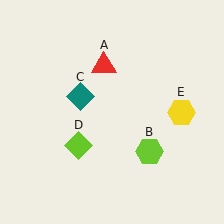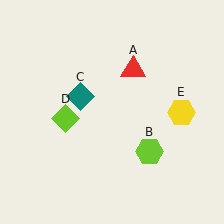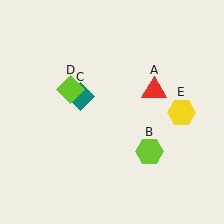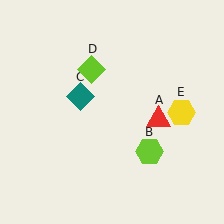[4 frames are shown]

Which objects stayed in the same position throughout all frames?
Lime hexagon (object B) and teal diamond (object C) and yellow hexagon (object E) remained stationary.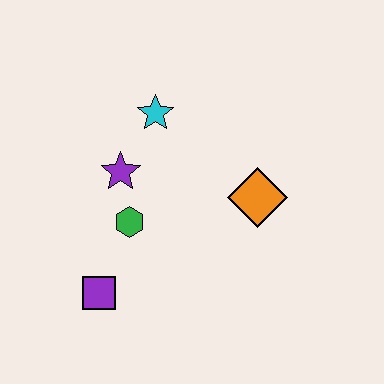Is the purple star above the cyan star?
No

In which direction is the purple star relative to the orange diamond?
The purple star is to the left of the orange diamond.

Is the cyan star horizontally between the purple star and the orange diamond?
Yes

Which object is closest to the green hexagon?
The purple star is closest to the green hexagon.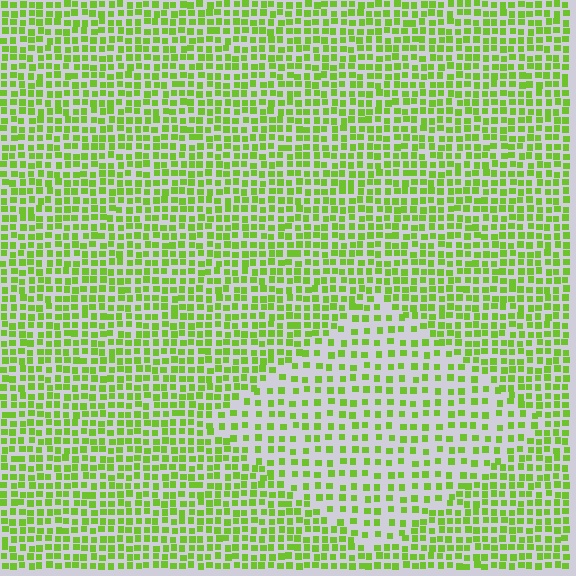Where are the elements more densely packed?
The elements are more densely packed outside the diamond boundary.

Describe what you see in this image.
The image contains small lime elements arranged at two different densities. A diamond-shaped region is visible where the elements are less densely packed than the surrounding area.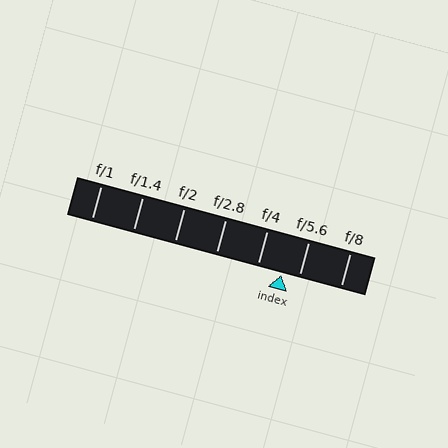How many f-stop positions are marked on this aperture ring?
There are 7 f-stop positions marked.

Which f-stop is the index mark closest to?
The index mark is closest to f/5.6.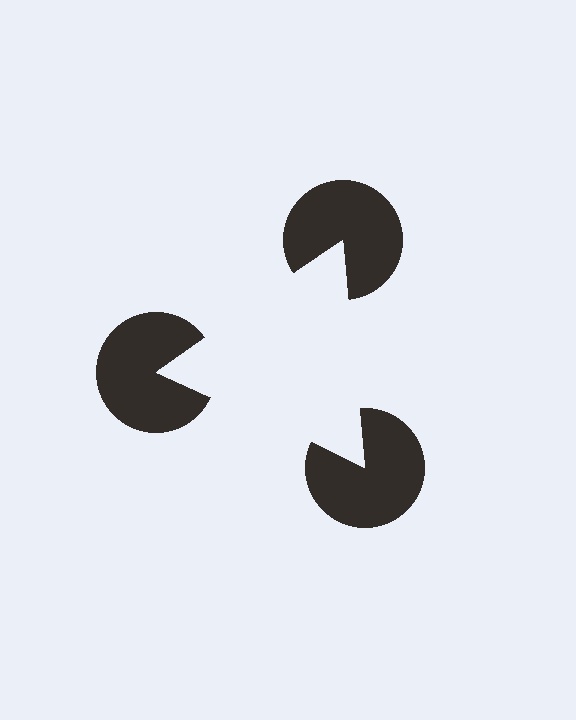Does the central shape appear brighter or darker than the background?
It typically appears slightly brighter than the background, even though no actual brightness change is drawn.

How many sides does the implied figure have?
3 sides.